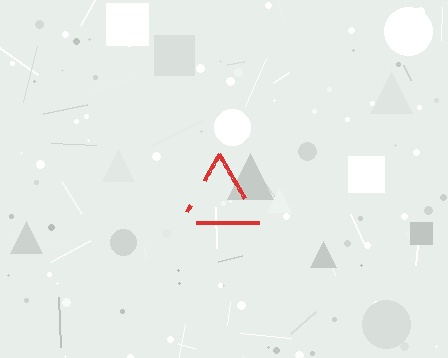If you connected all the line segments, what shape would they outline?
They would outline a triangle.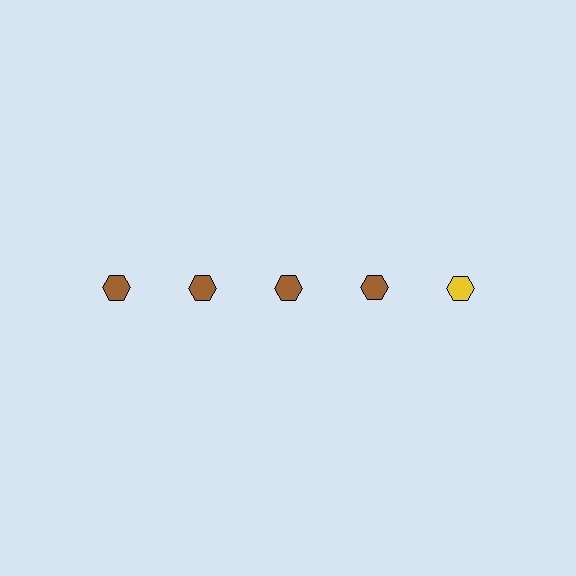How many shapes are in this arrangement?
There are 5 shapes arranged in a grid pattern.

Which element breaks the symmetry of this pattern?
The yellow hexagon in the top row, rightmost column breaks the symmetry. All other shapes are brown hexagons.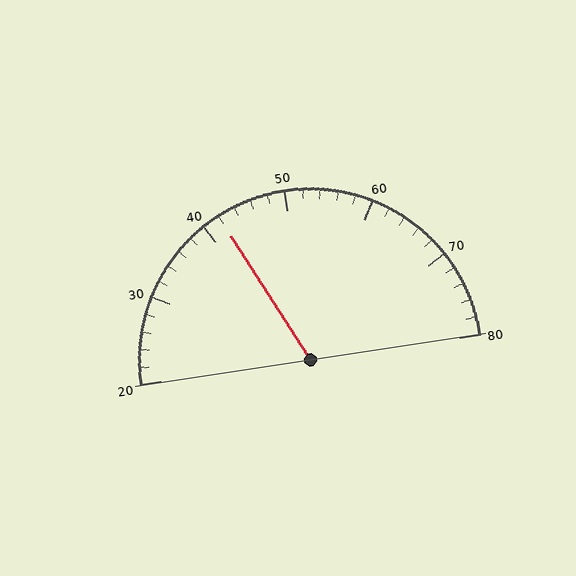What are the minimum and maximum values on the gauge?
The gauge ranges from 20 to 80.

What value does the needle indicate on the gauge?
The needle indicates approximately 42.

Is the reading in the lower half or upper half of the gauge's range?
The reading is in the lower half of the range (20 to 80).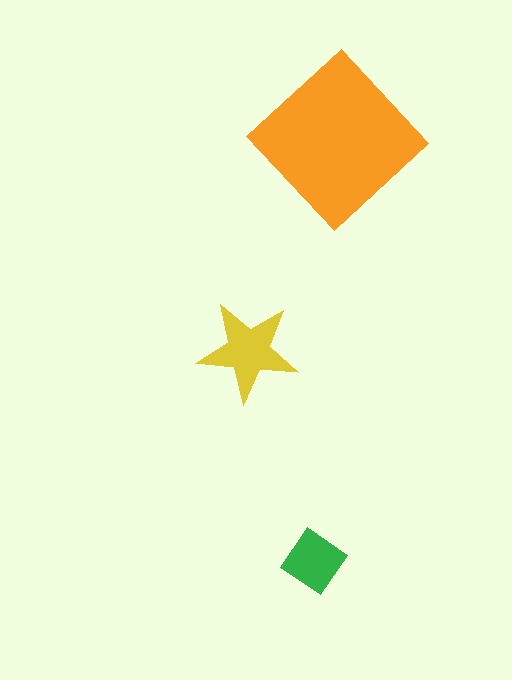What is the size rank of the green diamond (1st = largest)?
3rd.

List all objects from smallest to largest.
The green diamond, the yellow star, the orange diamond.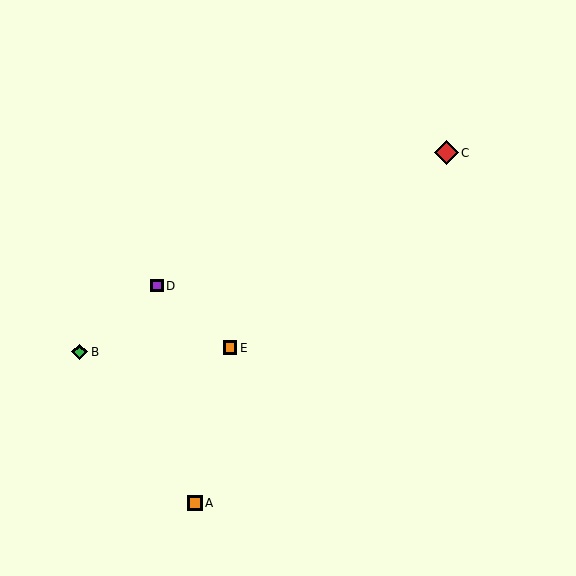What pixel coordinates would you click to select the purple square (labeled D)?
Click at (157, 286) to select the purple square D.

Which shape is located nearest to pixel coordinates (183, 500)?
The orange square (labeled A) at (195, 503) is nearest to that location.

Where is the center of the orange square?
The center of the orange square is at (195, 503).